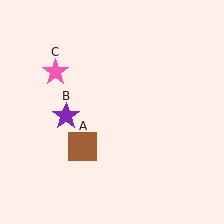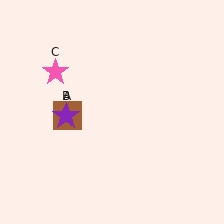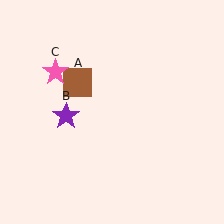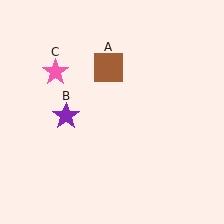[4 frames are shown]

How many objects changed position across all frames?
1 object changed position: brown square (object A).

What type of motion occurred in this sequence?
The brown square (object A) rotated clockwise around the center of the scene.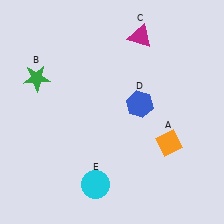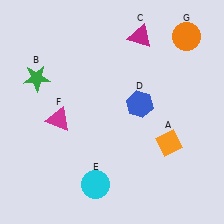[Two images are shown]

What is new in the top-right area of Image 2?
An orange circle (G) was added in the top-right area of Image 2.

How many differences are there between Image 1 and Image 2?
There are 2 differences between the two images.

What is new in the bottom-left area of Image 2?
A magenta triangle (F) was added in the bottom-left area of Image 2.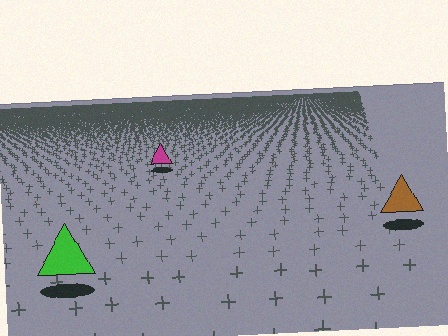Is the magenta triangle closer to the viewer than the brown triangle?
No. The brown triangle is closer — you can tell from the texture gradient: the ground texture is coarser near it.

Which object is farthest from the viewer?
The magenta triangle is farthest from the viewer. It appears smaller and the ground texture around it is denser.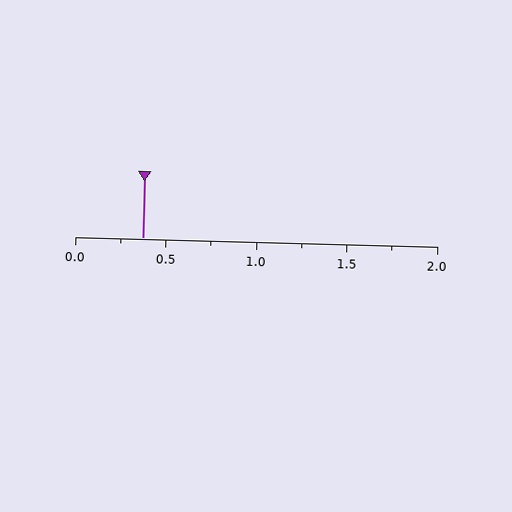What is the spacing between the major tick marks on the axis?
The major ticks are spaced 0.5 apart.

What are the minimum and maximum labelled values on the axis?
The axis runs from 0.0 to 2.0.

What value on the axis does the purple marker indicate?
The marker indicates approximately 0.38.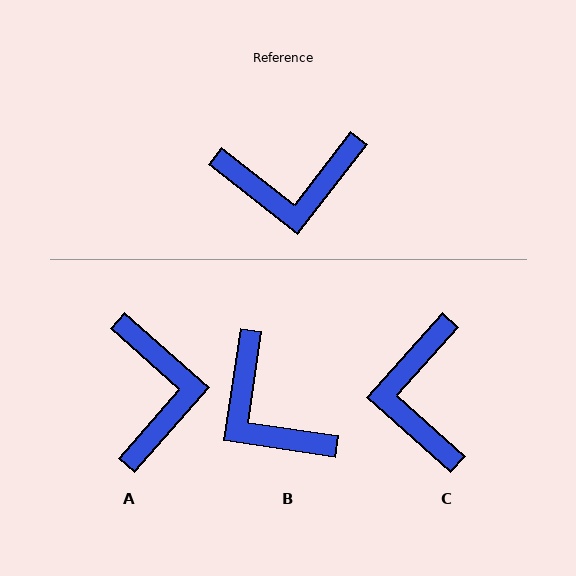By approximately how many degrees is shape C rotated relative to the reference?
Approximately 94 degrees clockwise.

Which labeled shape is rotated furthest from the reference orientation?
C, about 94 degrees away.